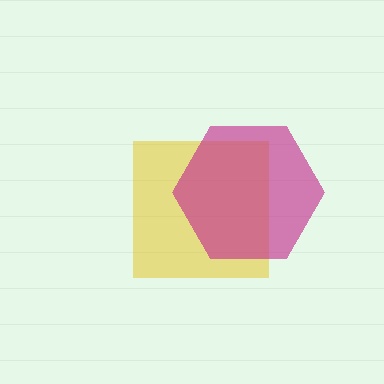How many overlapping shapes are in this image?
There are 2 overlapping shapes in the image.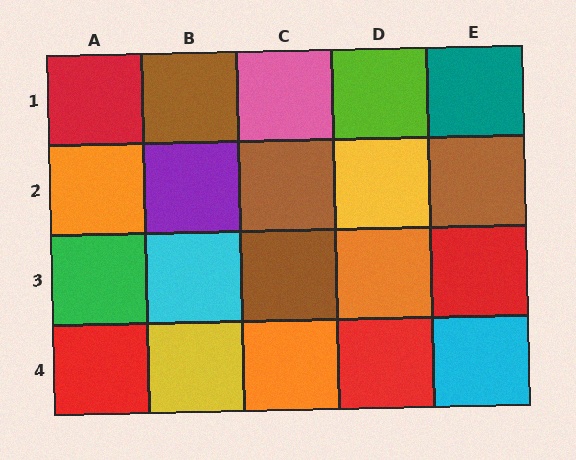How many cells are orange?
3 cells are orange.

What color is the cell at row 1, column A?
Red.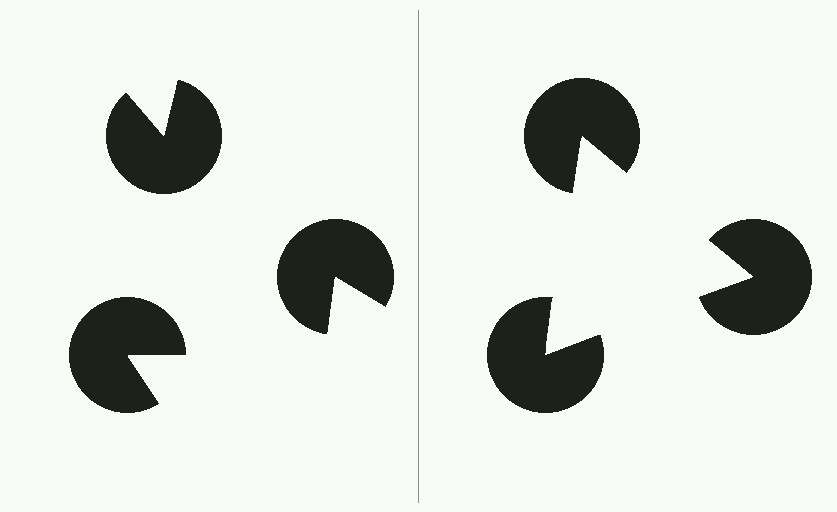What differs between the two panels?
The pac-man discs are positioned identically on both sides; only the wedge orientations differ. On the right they align to a triangle; on the left they are misaligned.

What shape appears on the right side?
An illusory triangle.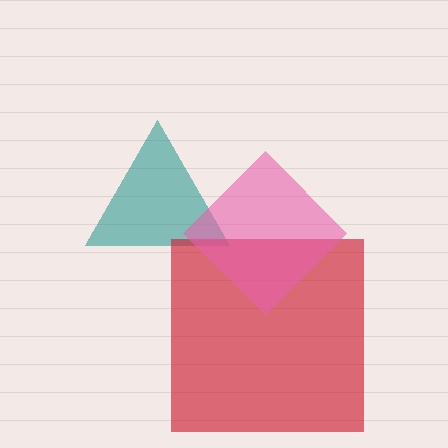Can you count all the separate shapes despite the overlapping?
Yes, there are 3 separate shapes.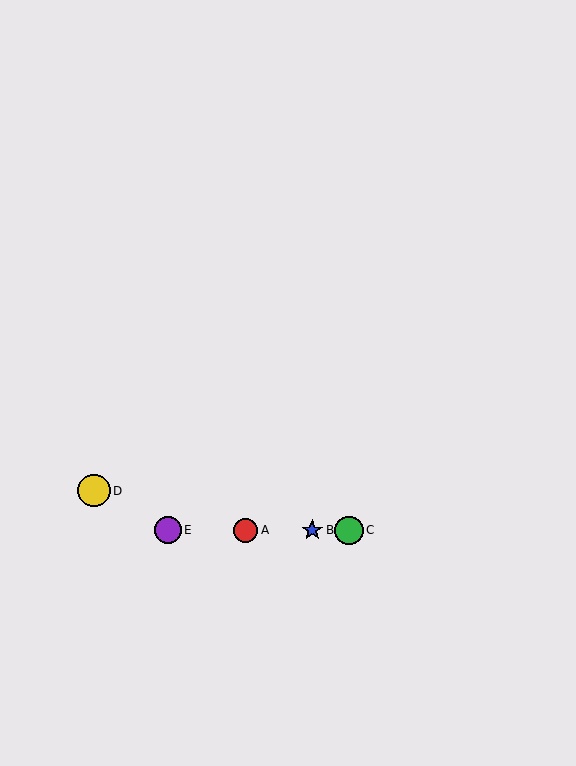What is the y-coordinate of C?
Object C is at y≈530.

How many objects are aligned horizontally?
4 objects (A, B, C, E) are aligned horizontally.